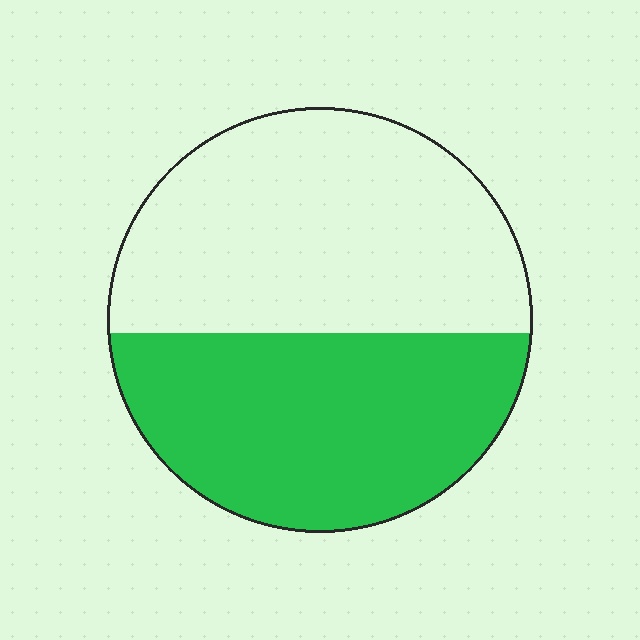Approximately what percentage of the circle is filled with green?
Approximately 45%.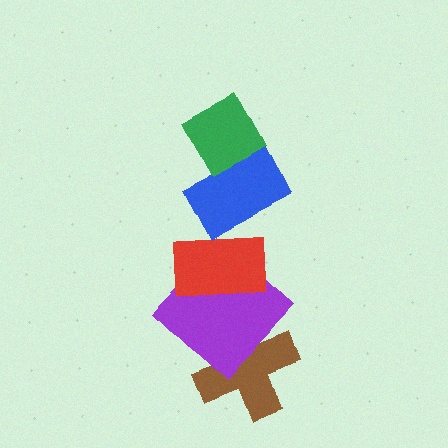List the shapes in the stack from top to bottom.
From top to bottom: the green diamond, the blue rectangle, the red rectangle, the purple diamond, the brown cross.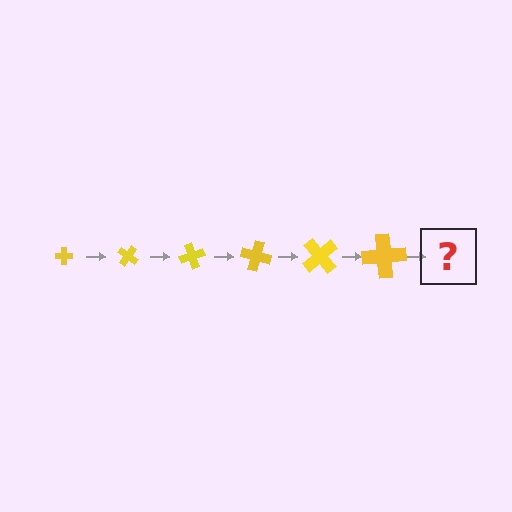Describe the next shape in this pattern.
It should be a cross, larger than the previous one and rotated 210 degrees from the start.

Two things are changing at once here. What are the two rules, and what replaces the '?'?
The two rules are that the cross grows larger each step and it rotates 35 degrees each step. The '?' should be a cross, larger than the previous one and rotated 210 degrees from the start.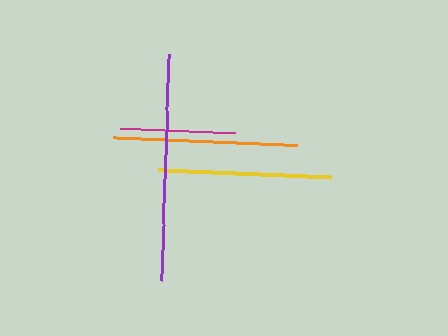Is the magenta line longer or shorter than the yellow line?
The yellow line is longer than the magenta line.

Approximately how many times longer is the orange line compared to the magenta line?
The orange line is approximately 1.6 times the length of the magenta line.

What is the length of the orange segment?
The orange segment is approximately 183 pixels long.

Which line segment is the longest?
The purple line is the longest at approximately 227 pixels.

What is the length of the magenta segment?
The magenta segment is approximately 116 pixels long.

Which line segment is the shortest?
The magenta line is the shortest at approximately 116 pixels.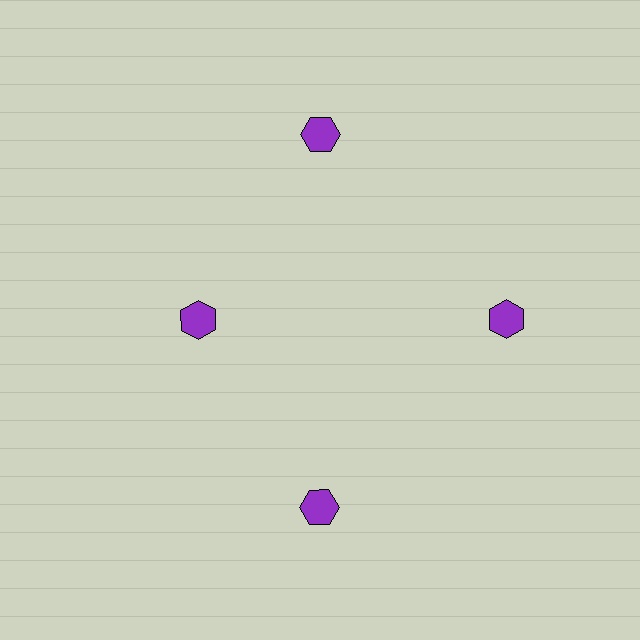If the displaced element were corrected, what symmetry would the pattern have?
It would have 4-fold rotational symmetry — the pattern would map onto itself every 90 degrees.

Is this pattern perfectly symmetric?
No. The 4 purple hexagons are arranged in a ring, but one element near the 9 o'clock position is pulled inward toward the center, breaking the 4-fold rotational symmetry.